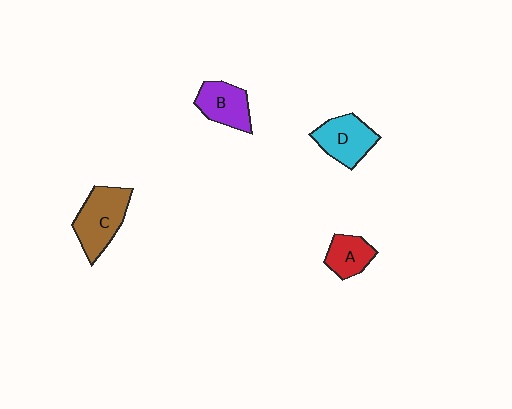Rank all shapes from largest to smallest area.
From largest to smallest: C (brown), D (cyan), B (purple), A (red).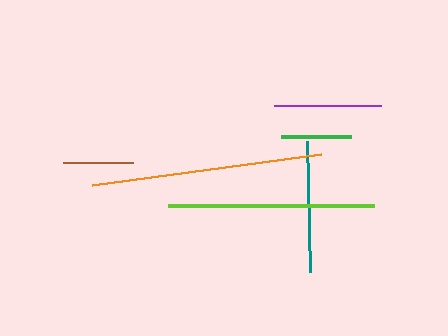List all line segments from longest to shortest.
From longest to shortest: orange, lime, teal, purple, brown, green.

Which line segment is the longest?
The orange line is the longest at approximately 232 pixels.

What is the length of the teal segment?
The teal segment is approximately 131 pixels long.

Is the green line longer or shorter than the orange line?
The orange line is longer than the green line.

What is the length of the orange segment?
The orange segment is approximately 232 pixels long.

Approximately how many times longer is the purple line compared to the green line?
The purple line is approximately 1.5 times the length of the green line.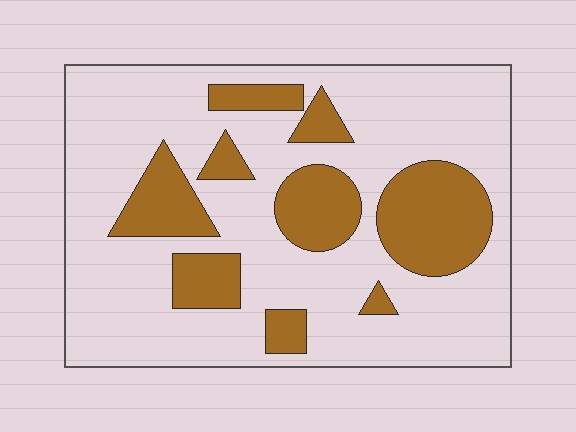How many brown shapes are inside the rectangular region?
9.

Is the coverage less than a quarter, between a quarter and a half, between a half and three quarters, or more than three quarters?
Between a quarter and a half.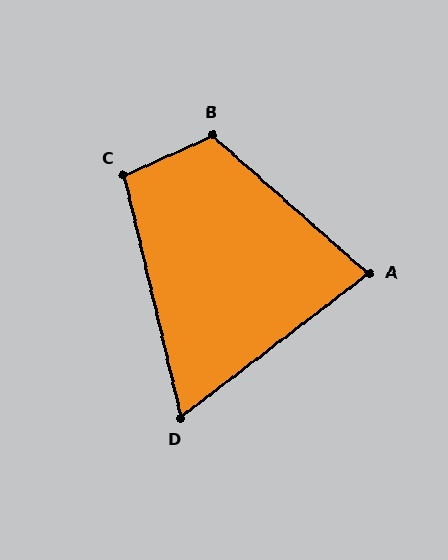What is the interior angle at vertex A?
Approximately 79 degrees (acute).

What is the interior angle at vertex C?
Approximately 101 degrees (obtuse).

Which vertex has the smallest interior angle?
D, at approximately 66 degrees.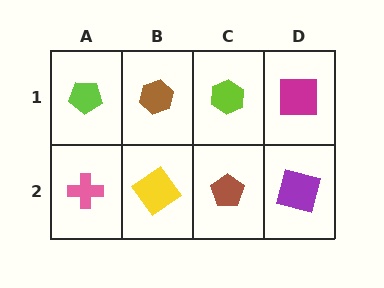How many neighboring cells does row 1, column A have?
2.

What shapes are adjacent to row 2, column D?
A magenta square (row 1, column D), a brown pentagon (row 2, column C).